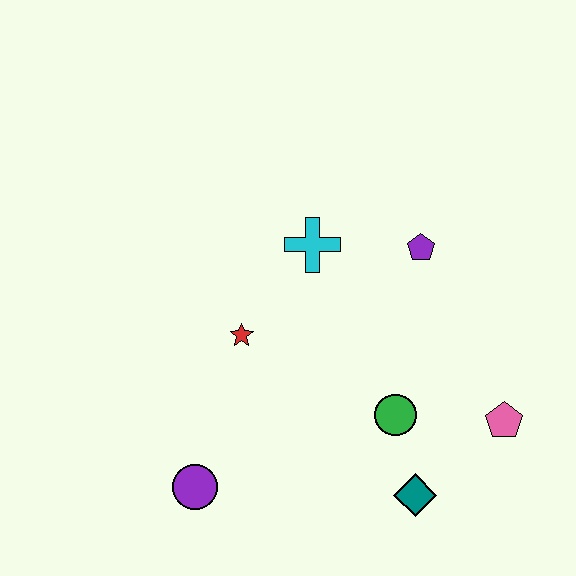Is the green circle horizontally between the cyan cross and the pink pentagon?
Yes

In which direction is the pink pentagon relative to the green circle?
The pink pentagon is to the right of the green circle.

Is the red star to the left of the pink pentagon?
Yes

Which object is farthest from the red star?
The pink pentagon is farthest from the red star.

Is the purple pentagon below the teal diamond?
No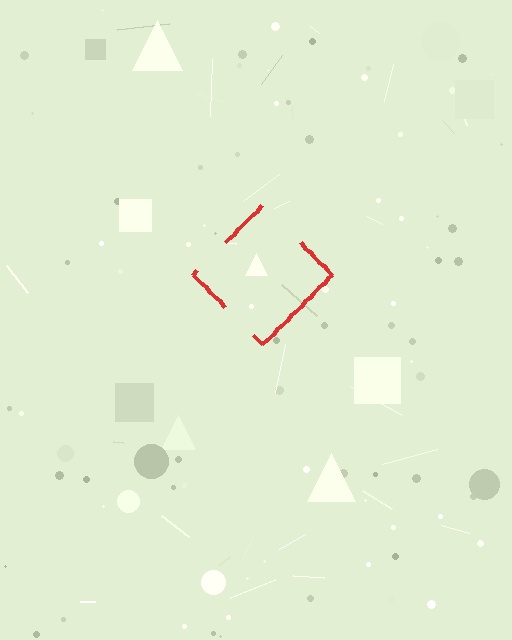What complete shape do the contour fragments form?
The contour fragments form a diamond.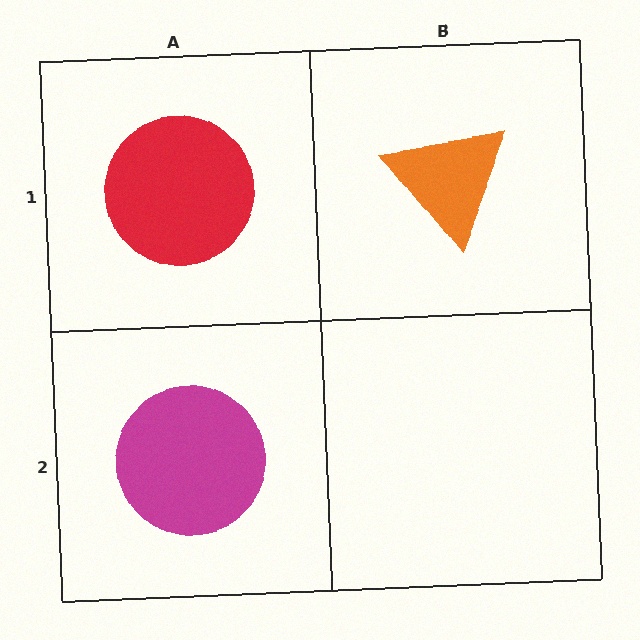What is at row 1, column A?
A red circle.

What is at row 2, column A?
A magenta circle.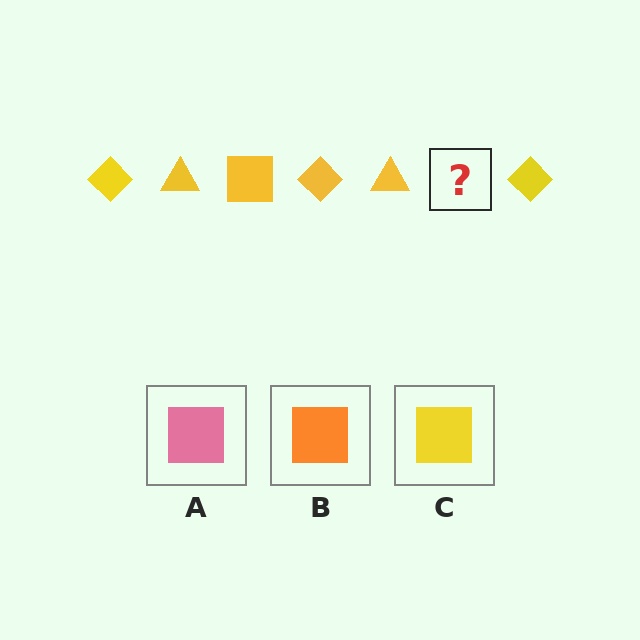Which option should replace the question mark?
Option C.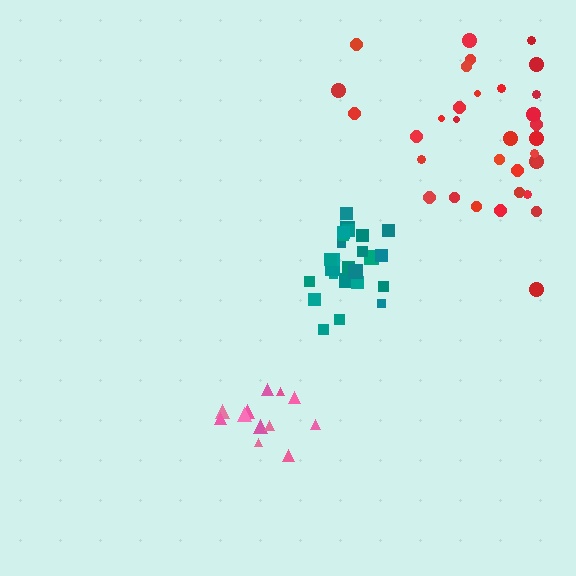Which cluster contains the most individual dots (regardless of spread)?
Red (33).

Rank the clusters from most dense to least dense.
teal, pink, red.